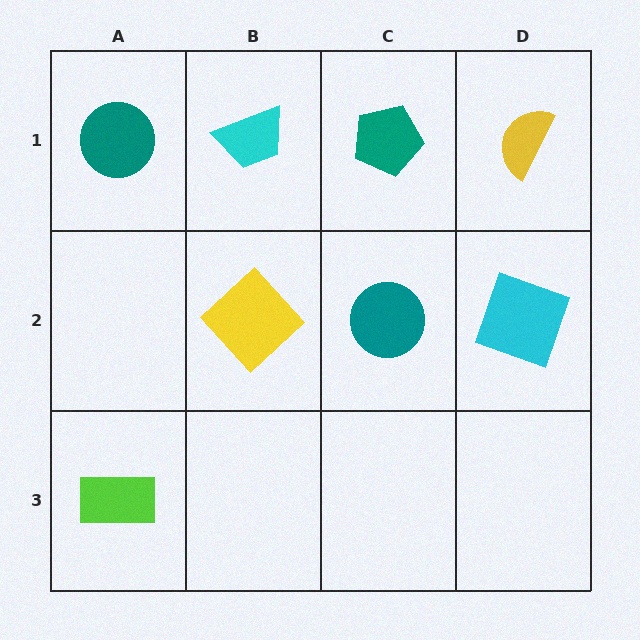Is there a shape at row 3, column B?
No, that cell is empty.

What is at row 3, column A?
A lime rectangle.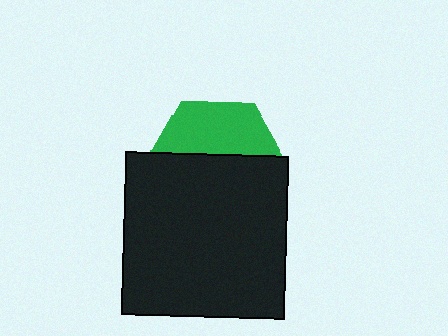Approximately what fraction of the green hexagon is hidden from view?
Roughly 61% of the green hexagon is hidden behind the black square.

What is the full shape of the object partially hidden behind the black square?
The partially hidden object is a green hexagon.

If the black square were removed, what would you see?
You would see the complete green hexagon.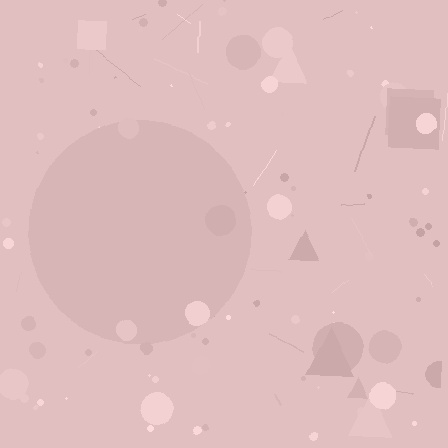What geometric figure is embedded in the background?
A circle is embedded in the background.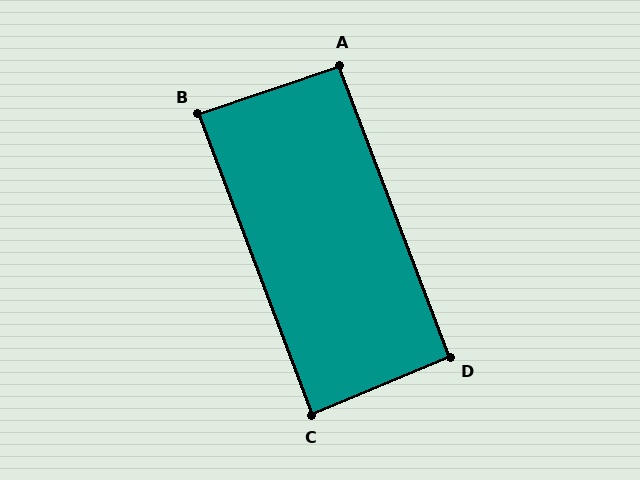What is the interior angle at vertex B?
Approximately 88 degrees (approximately right).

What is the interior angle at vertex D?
Approximately 92 degrees (approximately right).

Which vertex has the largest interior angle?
A, at approximately 92 degrees.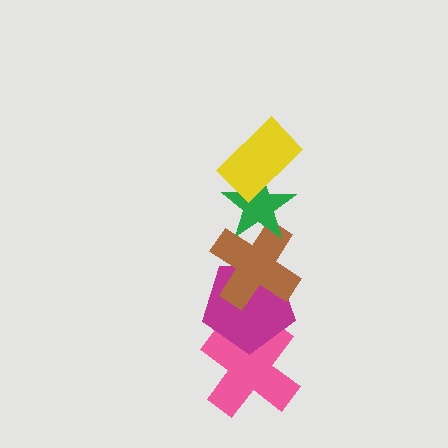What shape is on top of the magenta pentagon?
The brown cross is on top of the magenta pentagon.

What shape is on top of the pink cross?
The magenta pentagon is on top of the pink cross.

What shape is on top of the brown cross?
The green star is on top of the brown cross.